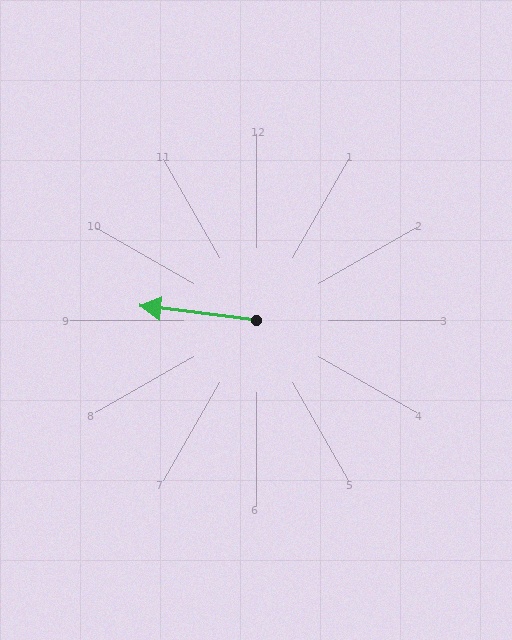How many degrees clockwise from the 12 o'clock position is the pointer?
Approximately 277 degrees.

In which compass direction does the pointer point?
West.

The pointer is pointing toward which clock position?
Roughly 9 o'clock.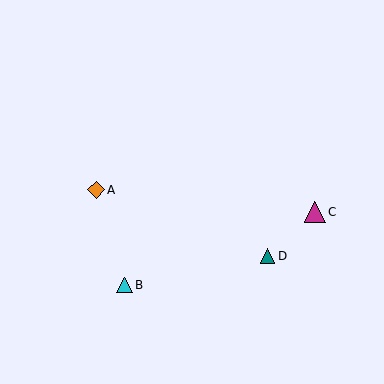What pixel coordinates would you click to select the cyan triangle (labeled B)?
Click at (125, 285) to select the cyan triangle B.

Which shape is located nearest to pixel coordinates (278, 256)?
The teal triangle (labeled D) at (267, 256) is nearest to that location.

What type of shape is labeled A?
Shape A is an orange diamond.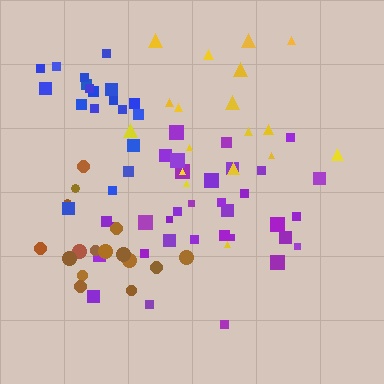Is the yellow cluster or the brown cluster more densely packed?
Brown.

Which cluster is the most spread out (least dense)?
Yellow.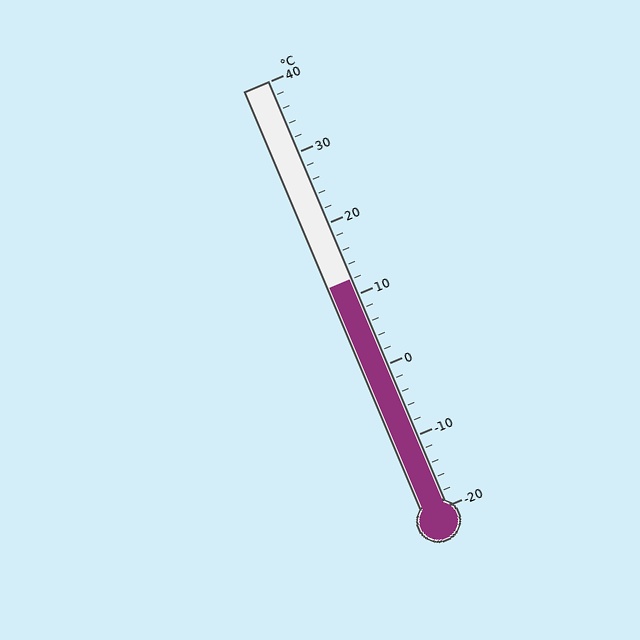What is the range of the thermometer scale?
The thermometer scale ranges from -20°C to 40°C.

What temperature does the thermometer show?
The thermometer shows approximately 12°C.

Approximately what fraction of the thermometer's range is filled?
The thermometer is filled to approximately 55% of its range.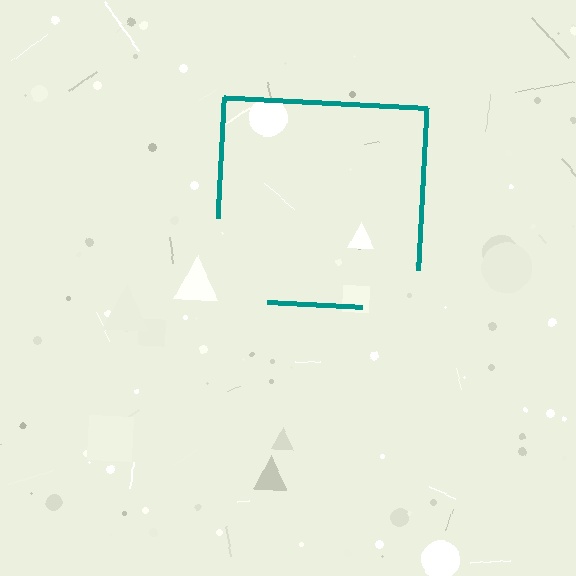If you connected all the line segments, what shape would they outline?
They would outline a square.